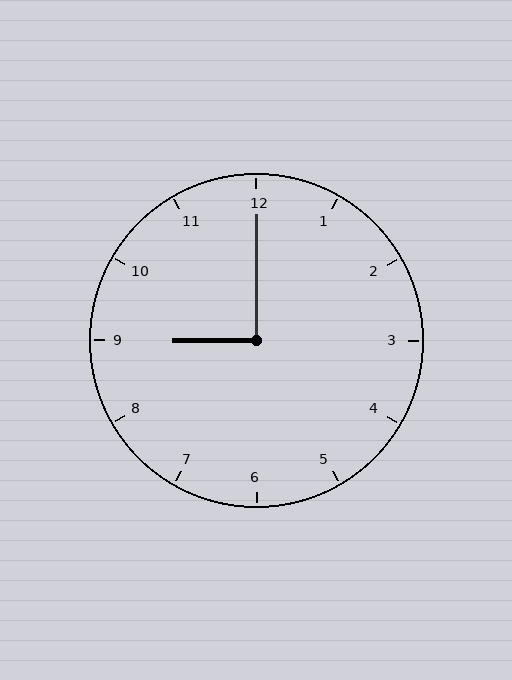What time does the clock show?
9:00.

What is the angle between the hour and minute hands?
Approximately 90 degrees.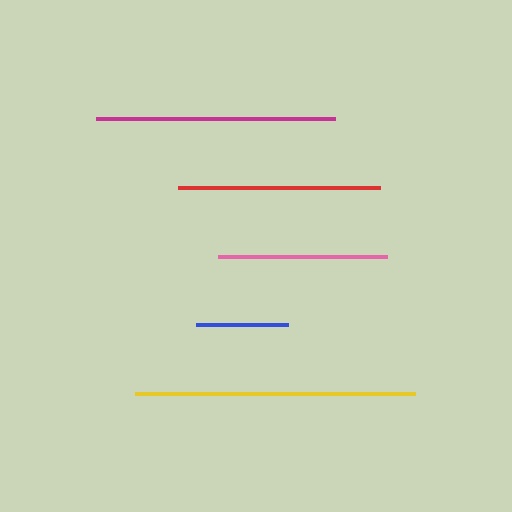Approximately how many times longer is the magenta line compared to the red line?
The magenta line is approximately 1.2 times the length of the red line.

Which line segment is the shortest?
The blue line is the shortest at approximately 92 pixels.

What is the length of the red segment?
The red segment is approximately 202 pixels long.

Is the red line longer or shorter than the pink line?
The red line is longer than the pink line.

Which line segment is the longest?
The yellow line is the longest at approximately 281 pixels.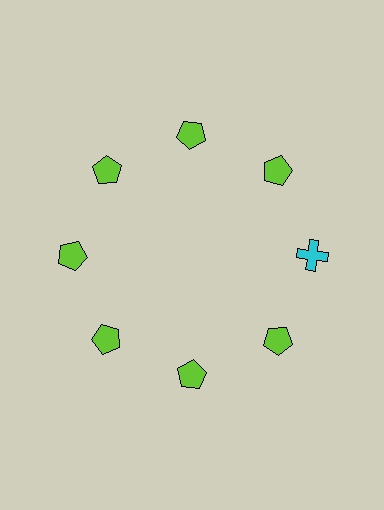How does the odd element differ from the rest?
It differs in both color (cyan instead of lime) and shape (cross instead of pentagon).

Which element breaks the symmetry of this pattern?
The cyan cross at roughly the 3 o'clock position breaks the symmetry. All other shapes are lime pentagons.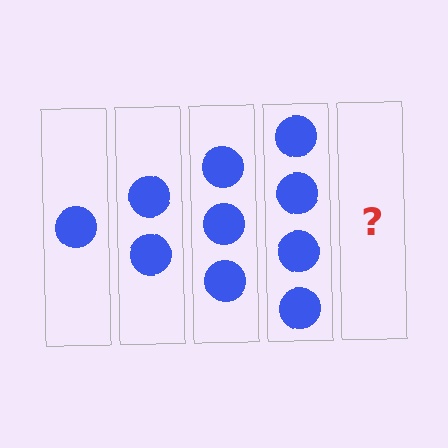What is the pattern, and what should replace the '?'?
The pattern is that each step adds one more circle. The '?' should be 5 circles.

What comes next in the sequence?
The next element should be 5 circles.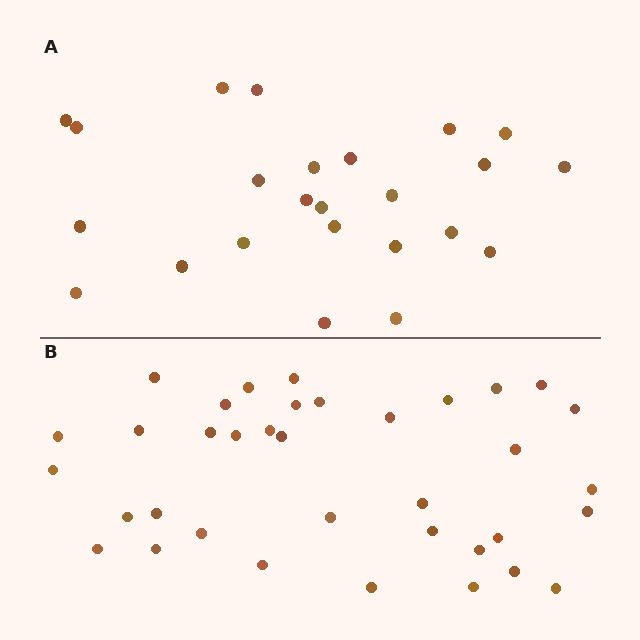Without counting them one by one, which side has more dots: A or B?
Region B (the bottom region) has more dots.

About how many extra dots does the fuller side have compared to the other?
Region B has roughly 12 or so more dots than region A.